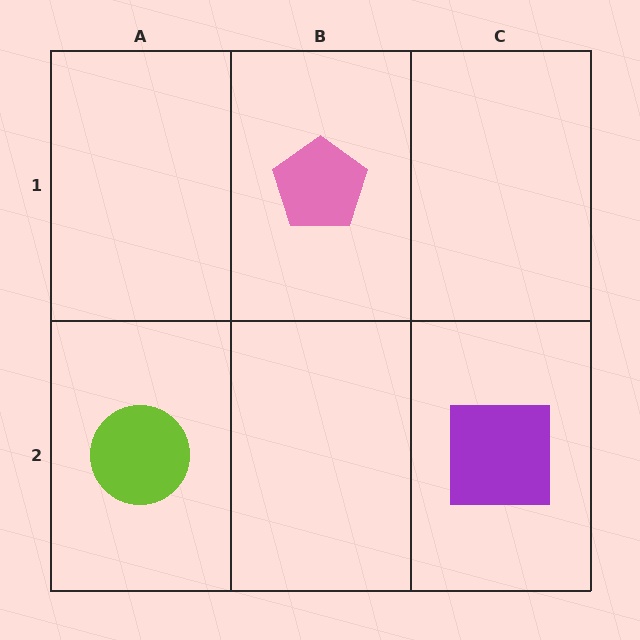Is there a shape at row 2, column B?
No, that cell is empty.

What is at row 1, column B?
A pink pentagon.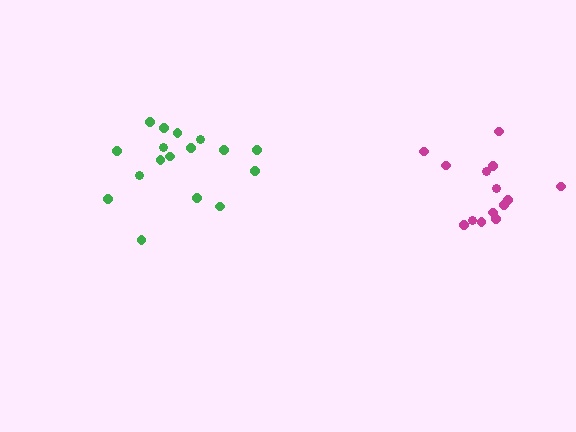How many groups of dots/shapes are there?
There are 2 groups.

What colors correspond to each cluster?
The clusters are colored: green, magenta.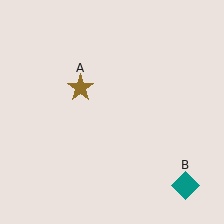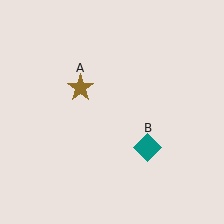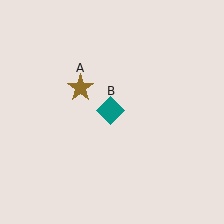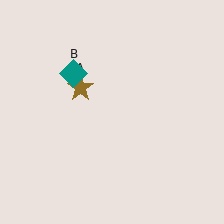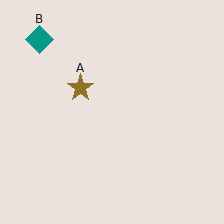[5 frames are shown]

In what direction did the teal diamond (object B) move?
The teal diamond (object B) moved up and to the left.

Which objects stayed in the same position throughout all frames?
Brown star (object A) remained stationary.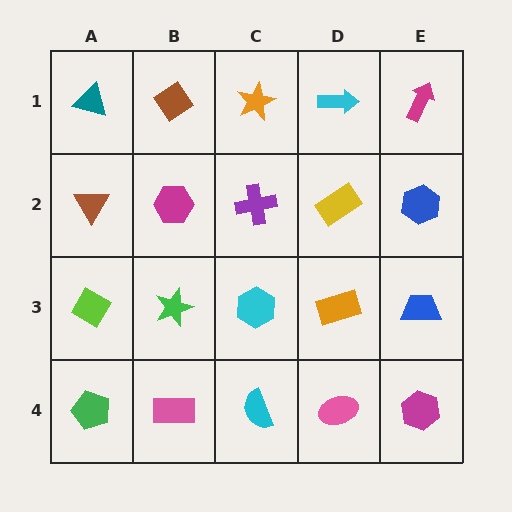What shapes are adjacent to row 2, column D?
A cyan arrow (row 1, column D), an orange rectangle (row 3, column D), a purple cross (row 2, column C), a blue hexagon (row 2, column E).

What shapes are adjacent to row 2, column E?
A magenta arrow (row 1, column E), a blue trapezoid (row 3, column E), a yellow rectangle (row 2, column D).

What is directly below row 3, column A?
A green pentagon.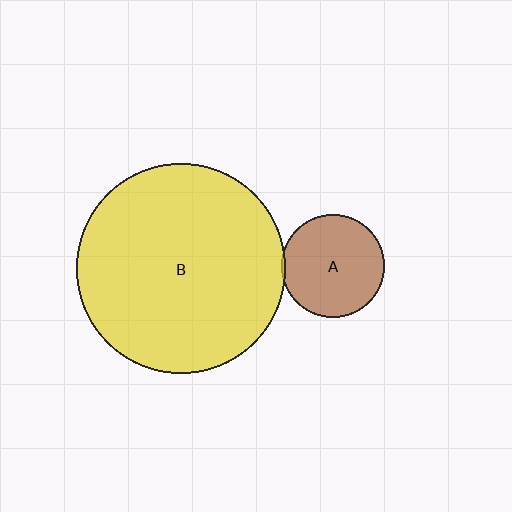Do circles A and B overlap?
Yes.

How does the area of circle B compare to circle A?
Approximately 4.1 times.